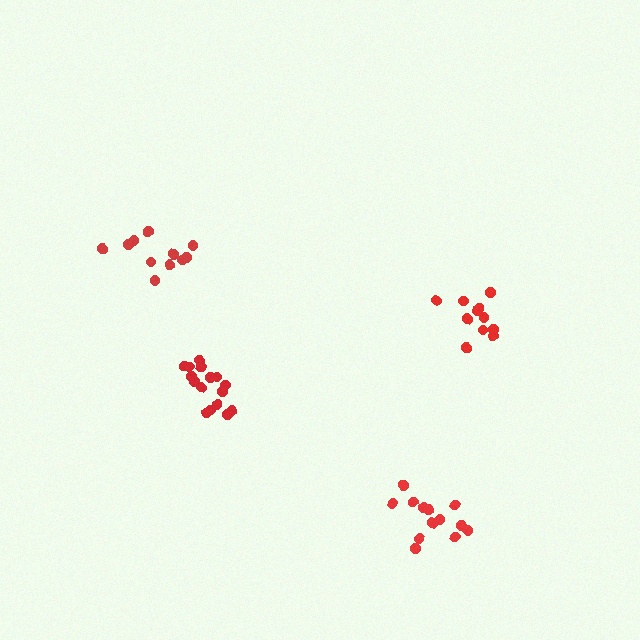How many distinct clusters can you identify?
There are 4 distinct clusters.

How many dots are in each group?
Group 1: 16 dots, Group 2: 11 dots, Group 3: 13 dots, Group 4: 11 dots (51 total).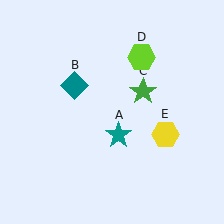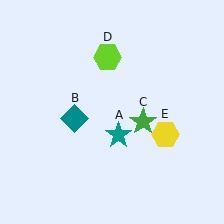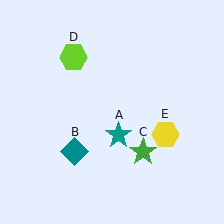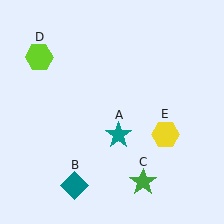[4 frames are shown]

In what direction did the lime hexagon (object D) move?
The lime hexagon (object D) moved left.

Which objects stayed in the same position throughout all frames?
Teal star (object A) and yellow hexagon (object E) remained stationary.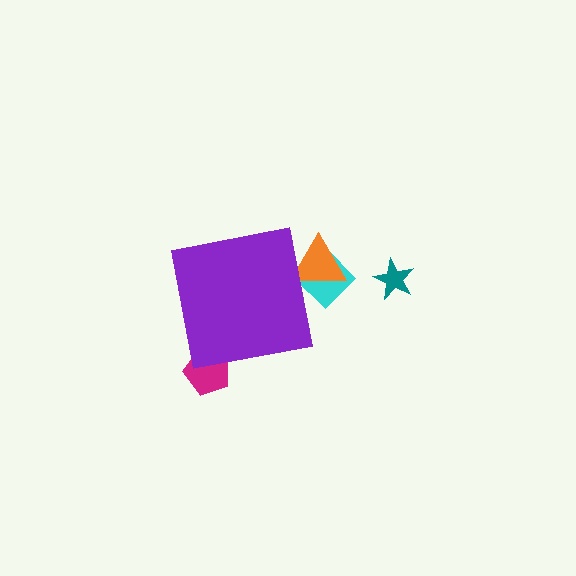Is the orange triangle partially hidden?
Yes, the orange triangle is partially hidden behind the purple square.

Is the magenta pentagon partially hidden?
Yes, the magenta pentagon is partially hidden behind the purple square.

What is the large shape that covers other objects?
A purple square.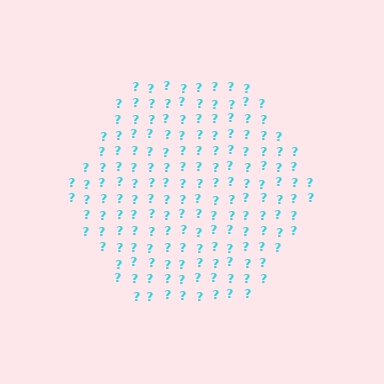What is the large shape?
The large shape is a hexagon.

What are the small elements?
The small elements are question marks.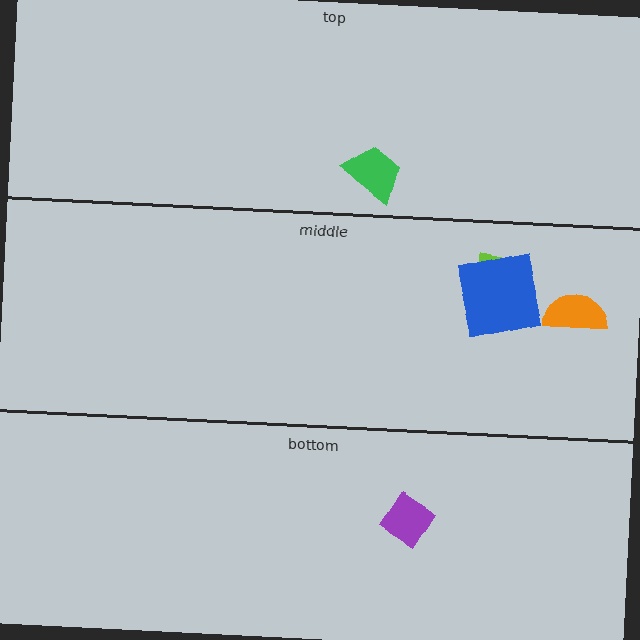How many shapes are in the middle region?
3.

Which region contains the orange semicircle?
The middle region.